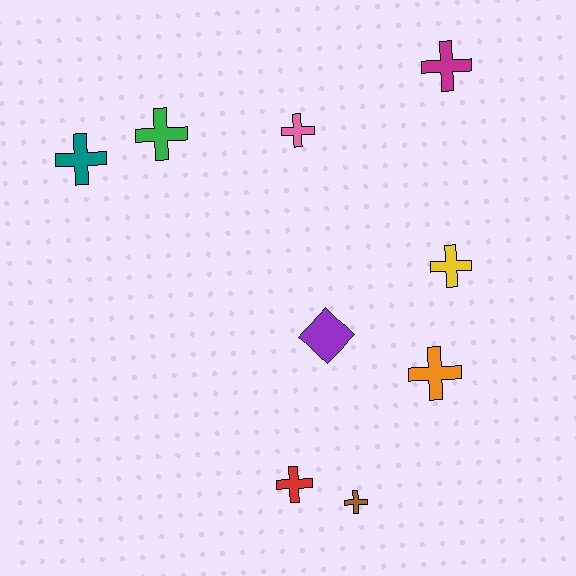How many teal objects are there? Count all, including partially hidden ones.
There is 1 teal object.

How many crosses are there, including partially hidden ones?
There are 8 crosses.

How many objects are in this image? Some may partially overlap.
There are 9 objects.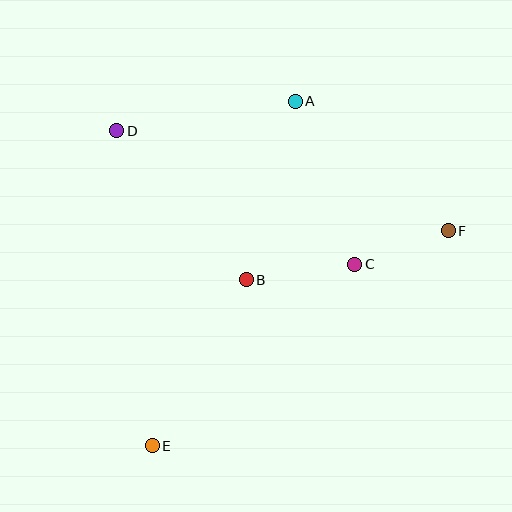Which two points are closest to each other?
Points C and F are closest to each other.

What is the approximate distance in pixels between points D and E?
The distance between D and E is approximately 317 pixels.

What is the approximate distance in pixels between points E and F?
The distance between E and F is approximately 366 pixels.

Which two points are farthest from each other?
Points A and E are farthest from each other.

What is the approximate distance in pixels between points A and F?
The distance between A and F is approximately 200 pixels.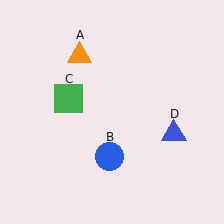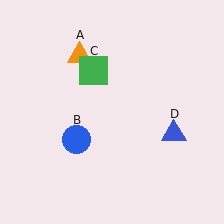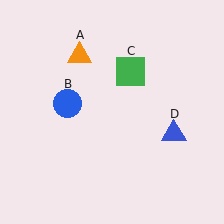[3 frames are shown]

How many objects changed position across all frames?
2 objects changed position: blue circle (object B), green square (object C).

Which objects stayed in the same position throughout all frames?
Orange triangle (object A) and blue triangle (object D) remained stationary.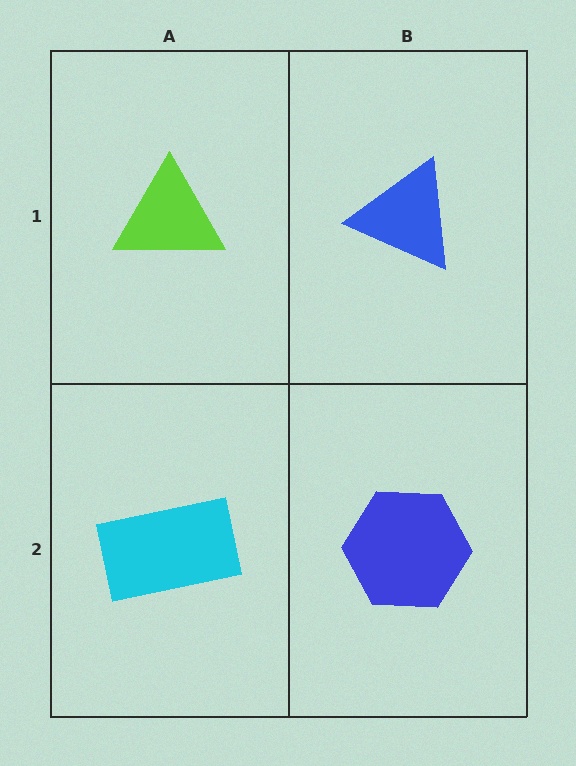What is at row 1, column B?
A blue triangle.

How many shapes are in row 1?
2 shapes.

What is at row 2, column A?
A cyan rectangle.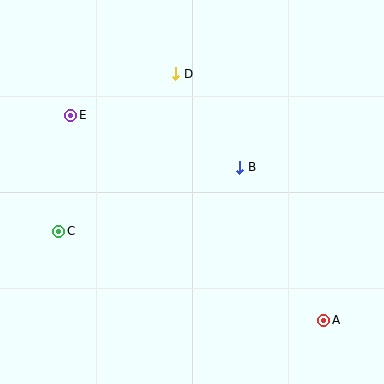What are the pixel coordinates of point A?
Point A is at (324, 320).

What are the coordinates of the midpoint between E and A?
The midpoint between E and A is at (197, 218).